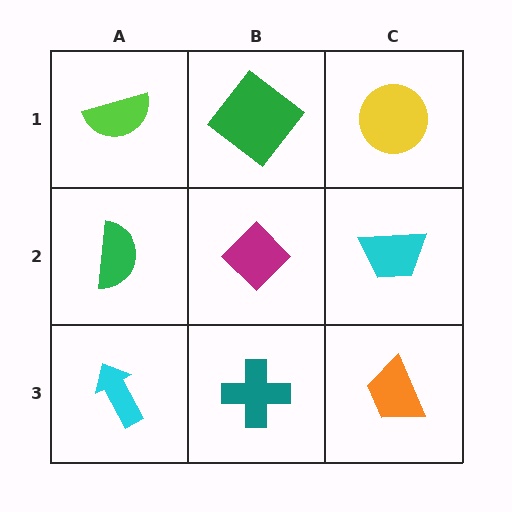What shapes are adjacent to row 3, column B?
A magenta diamond (row 2, column B), a cyan arrow (row 3, column A), an orange trapezoid (row 3, column C).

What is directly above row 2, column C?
A yellow circle.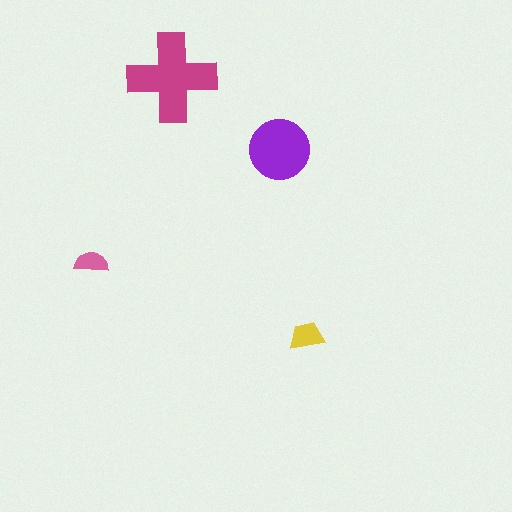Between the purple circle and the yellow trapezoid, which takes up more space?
The purple circle.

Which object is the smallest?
The pink semicircle.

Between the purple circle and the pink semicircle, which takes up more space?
The purple circle.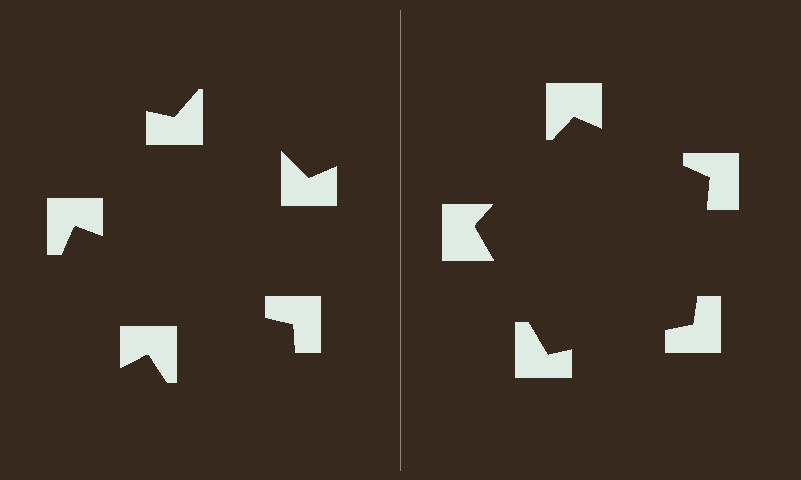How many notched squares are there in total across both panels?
10 — 5 on each side.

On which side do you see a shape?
An illusory pentagon appears on the right side. On the left side the wedge cuts are rotated, so no coherent shape forms.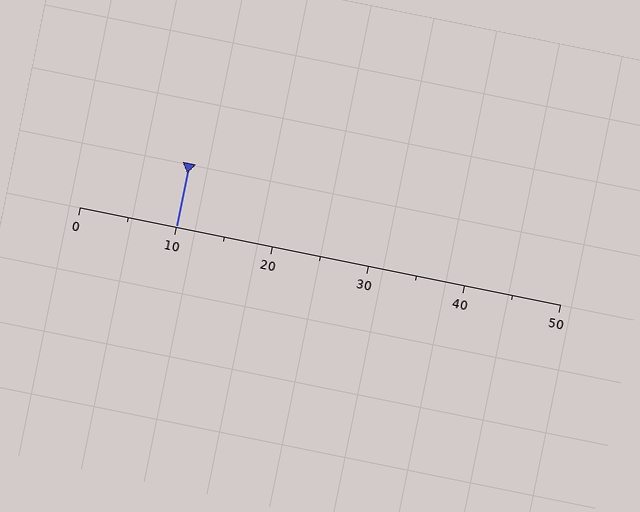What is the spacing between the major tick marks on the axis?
The major ticks are spaced 10 apart.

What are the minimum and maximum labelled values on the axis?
The axis runs from 0 to 50.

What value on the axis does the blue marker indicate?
The marker indicates approximately 10.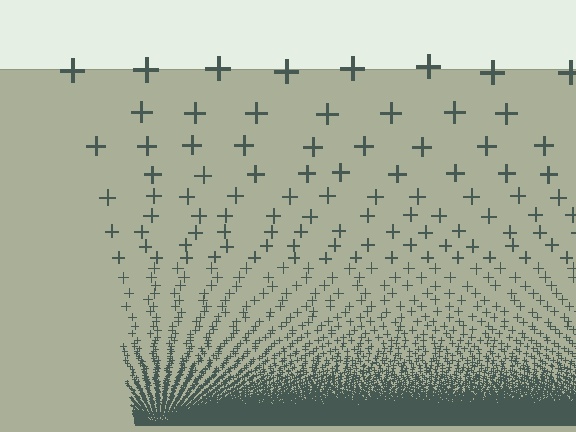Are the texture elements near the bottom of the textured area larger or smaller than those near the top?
Smaller. The gradient is inverted — elements near the bottom are smaller and denser.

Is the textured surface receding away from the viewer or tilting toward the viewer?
The surface appears to tilt toward the viewer. Texture elements get larger and sparser toward the top.